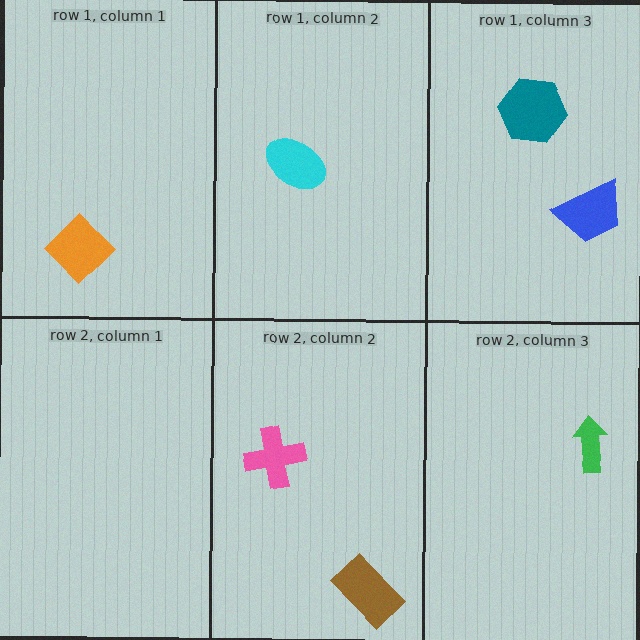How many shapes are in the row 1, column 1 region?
1.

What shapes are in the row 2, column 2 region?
The brown rectangle, the pink cross.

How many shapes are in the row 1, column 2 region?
1.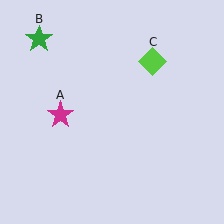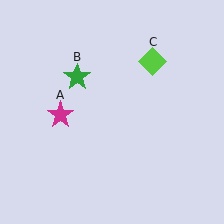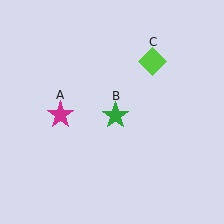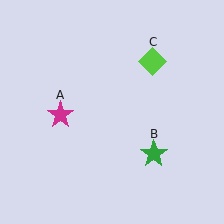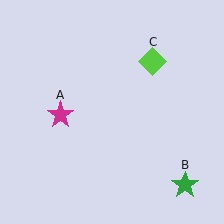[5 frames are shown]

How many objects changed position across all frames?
1 object changed position: green star (object B).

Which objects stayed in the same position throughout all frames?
Magenta star (object A) and lime diamond (object C) remained stationary.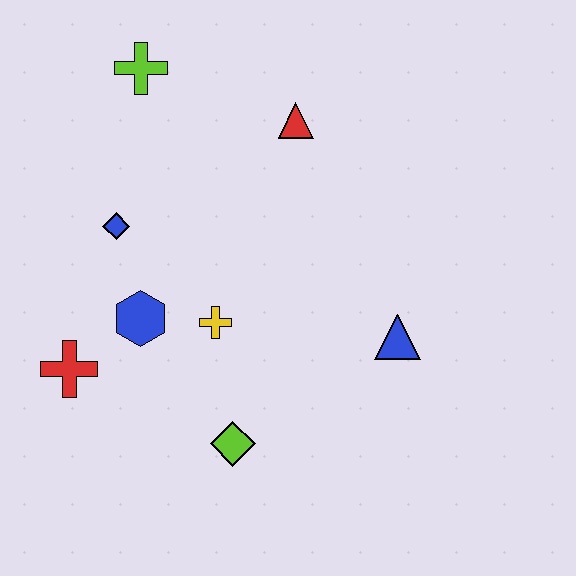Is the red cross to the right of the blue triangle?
No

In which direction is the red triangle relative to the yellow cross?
The red triangle is above the yellow cross.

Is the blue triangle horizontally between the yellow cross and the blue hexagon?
No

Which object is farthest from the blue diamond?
The blue triangle is farthest from the blue diamond.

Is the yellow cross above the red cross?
Yes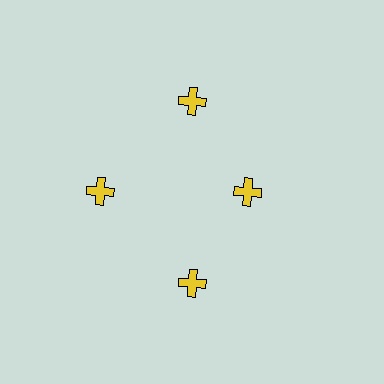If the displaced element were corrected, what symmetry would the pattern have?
It would have 4-fold rotational symmetry — the pattern would map onto itself every 90 degrees.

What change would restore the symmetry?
The symmetry would be restored by moving it outward, back onto the ring so that all 4 crosses sit at equal angles and equal distance from the center.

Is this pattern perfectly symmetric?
No. The 4 yellow crosses are arranged in a ring, but one element near the 3 o'clock position is pulled inward toward the center, breaking the 4-fold rotational symmetry.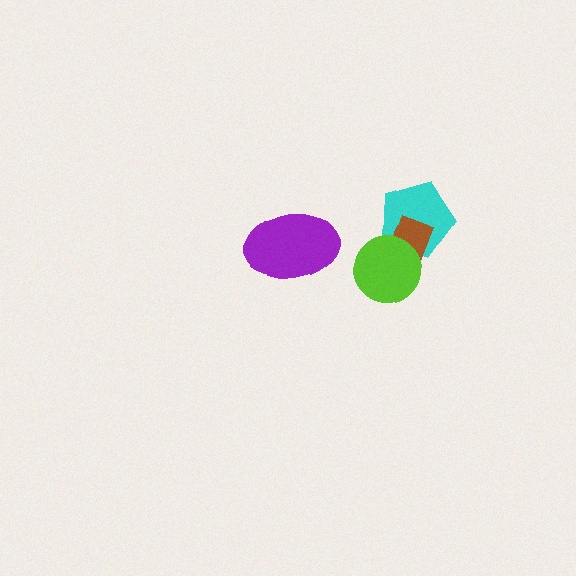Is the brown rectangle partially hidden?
Yes, it is partially covered by another shape.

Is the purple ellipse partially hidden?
No, no other shape covers it.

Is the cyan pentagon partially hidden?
Yes, it is partially covered by another shape.